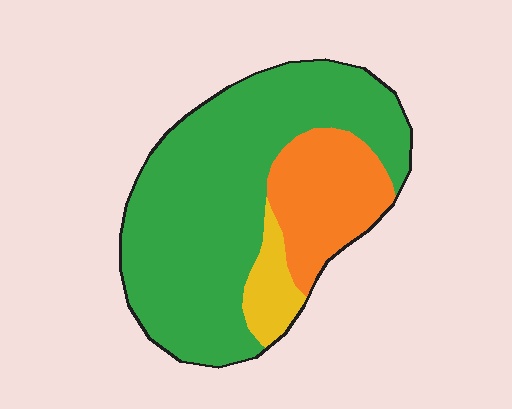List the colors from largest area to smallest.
From largest to smallest: green, orange, yellow.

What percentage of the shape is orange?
Orange covers about 20% of the shape.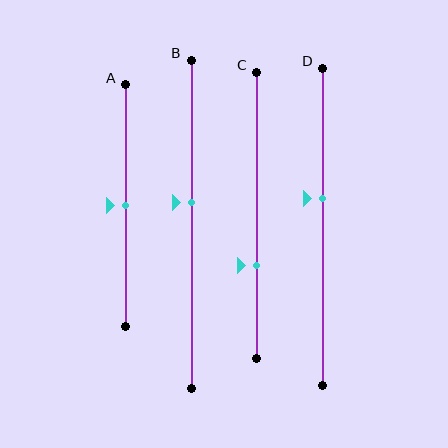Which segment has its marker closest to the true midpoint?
Segment A has its marker closest to the true midpoint.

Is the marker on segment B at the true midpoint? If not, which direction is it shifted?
No, the marker on segment B is shifted upward by about 7% of the segment length.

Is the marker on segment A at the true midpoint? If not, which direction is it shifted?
Yes, the marker on segment A is at the true midpoint.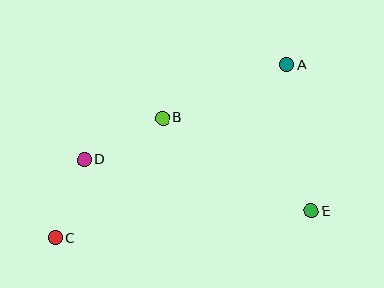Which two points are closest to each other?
Points C and D are closest to each other.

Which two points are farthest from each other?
Points A and C are farthest from each other.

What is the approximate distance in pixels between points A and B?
The distance between A and B is approximately 135 pixels.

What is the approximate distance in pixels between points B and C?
The distance between B and C is approximately 161 pixels.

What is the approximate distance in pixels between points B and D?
The distance between B and D is approximately 88 pixels.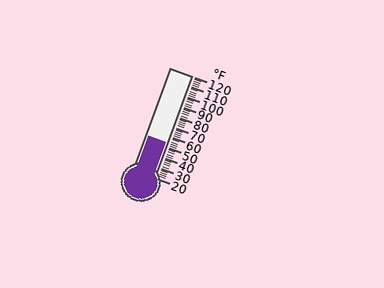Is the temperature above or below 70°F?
The temperature is below 70°F.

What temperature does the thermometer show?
The thermometer shows approximately 54°F.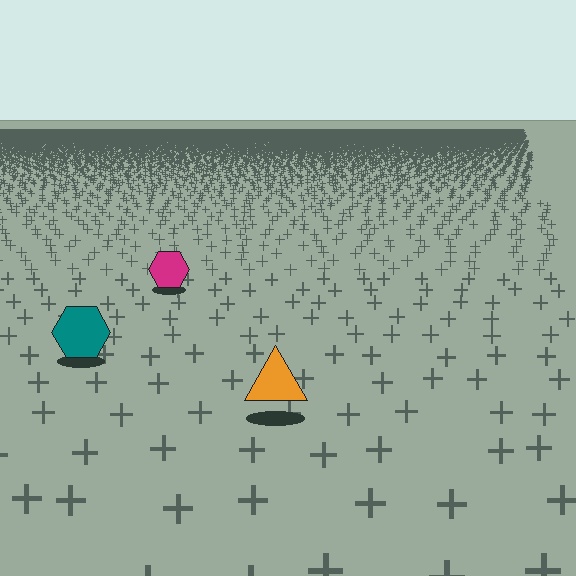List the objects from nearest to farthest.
From nearest to farthest: the orange triangle, the teal hexagon, the magenta hexagon.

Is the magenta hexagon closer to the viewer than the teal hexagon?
No. The teal hexagon is closer — you can tell from the texture gradient: the ground texture is coarser near it.